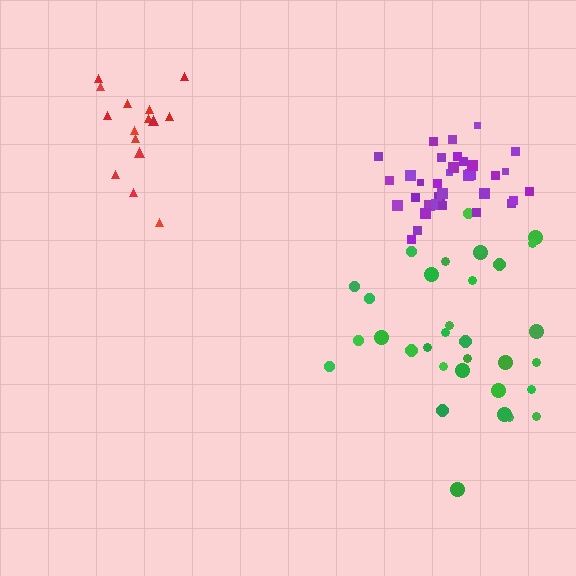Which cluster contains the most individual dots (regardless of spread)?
Green (34).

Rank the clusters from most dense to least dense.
purple, red, green.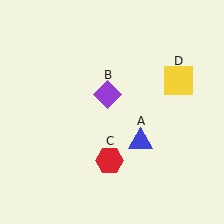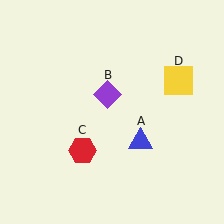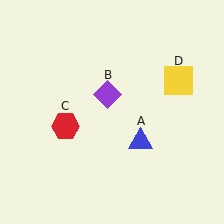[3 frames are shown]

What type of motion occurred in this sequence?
The red hexagon (object C) rotated clockwise around the center of the scene.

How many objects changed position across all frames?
1 object changed position: red hexagon (object C).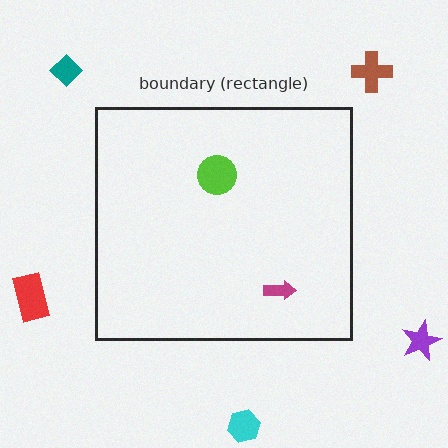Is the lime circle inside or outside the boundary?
Inside.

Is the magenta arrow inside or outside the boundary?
Inside.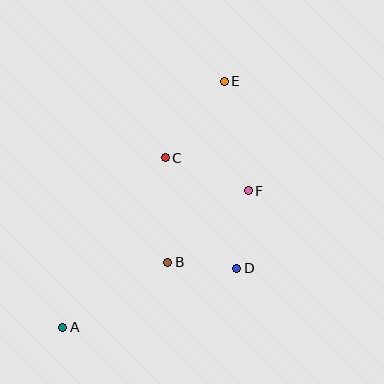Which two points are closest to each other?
Points B and D are closest to each other.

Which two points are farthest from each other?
Points A and E are farthest from each other.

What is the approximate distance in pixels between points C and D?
The distance between C and D is approximately 132 pixels.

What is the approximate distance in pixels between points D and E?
The distance between D and E is approximately 187 pixels.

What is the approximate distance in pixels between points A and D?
The distance between A and D is approximately 184 pixels.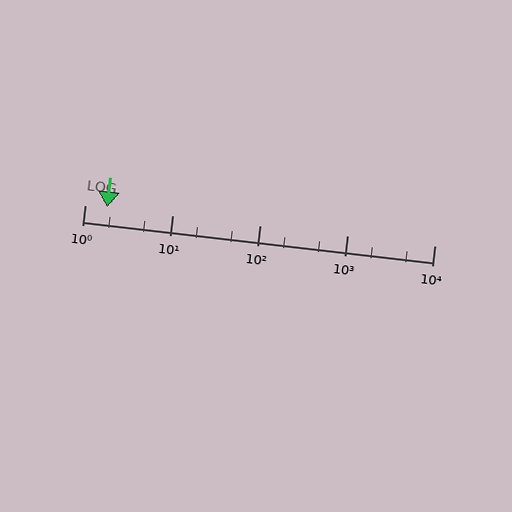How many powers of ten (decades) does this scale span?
The scale spans 4 decades, from 1 to 10000.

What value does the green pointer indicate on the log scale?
The pointer indicates approximately 1.8.